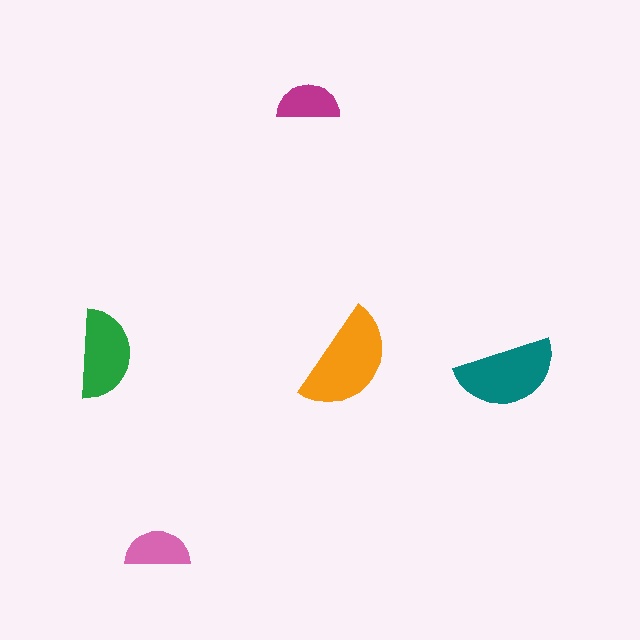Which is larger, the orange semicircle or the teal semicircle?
The orange one.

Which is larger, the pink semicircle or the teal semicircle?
The teal one.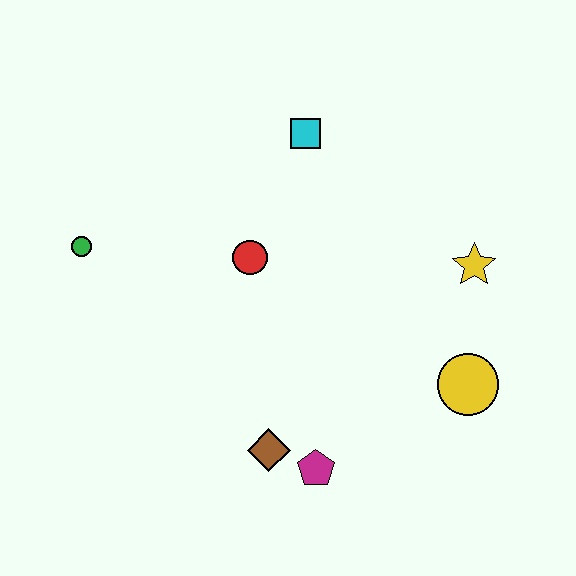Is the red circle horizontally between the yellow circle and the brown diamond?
No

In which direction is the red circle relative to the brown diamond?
The red circle is above the brown diamond.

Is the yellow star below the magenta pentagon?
No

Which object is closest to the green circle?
The red circle is closest to the green circle.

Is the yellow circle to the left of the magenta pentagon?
No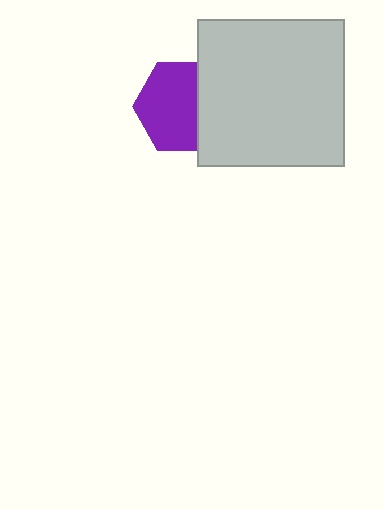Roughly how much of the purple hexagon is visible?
Most of it is visible (roughly 68%).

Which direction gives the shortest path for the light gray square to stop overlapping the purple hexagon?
Moving right gives the shortest separation.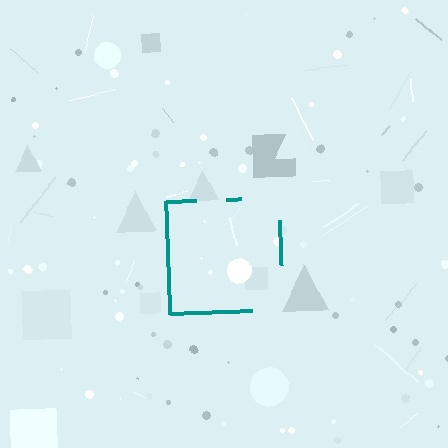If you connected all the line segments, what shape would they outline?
They would outline a square.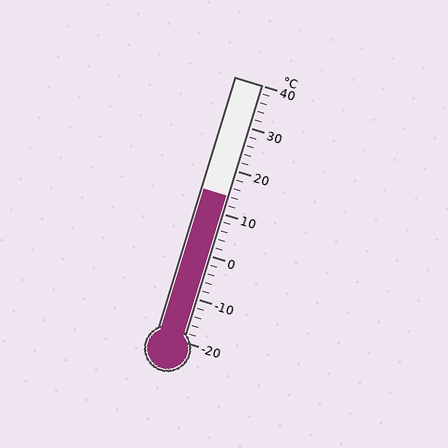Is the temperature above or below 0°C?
The temperature is above 0°C.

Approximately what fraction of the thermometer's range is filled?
The thermometer is filled to approximately 55% of its range.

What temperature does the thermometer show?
The thermometer shows approximately 14°C.